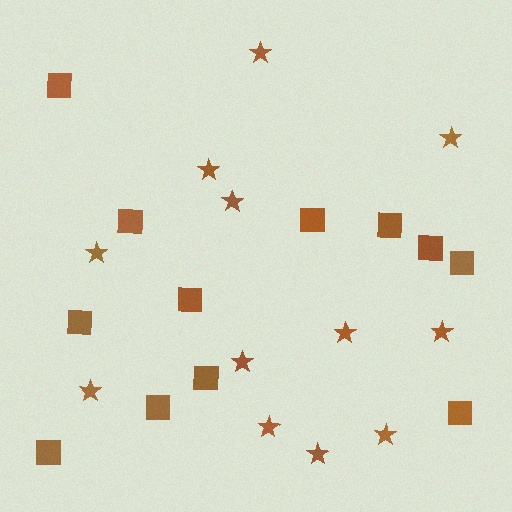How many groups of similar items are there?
There are 2 groups: one group of stars (12) and one group of squares (12).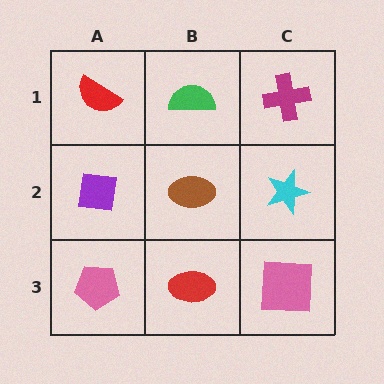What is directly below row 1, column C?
A cyan star.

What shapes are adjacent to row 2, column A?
A red semicircle (row 1, column A), a pink pentagon (row 3, column A), a brown ellipse (row 2, column B).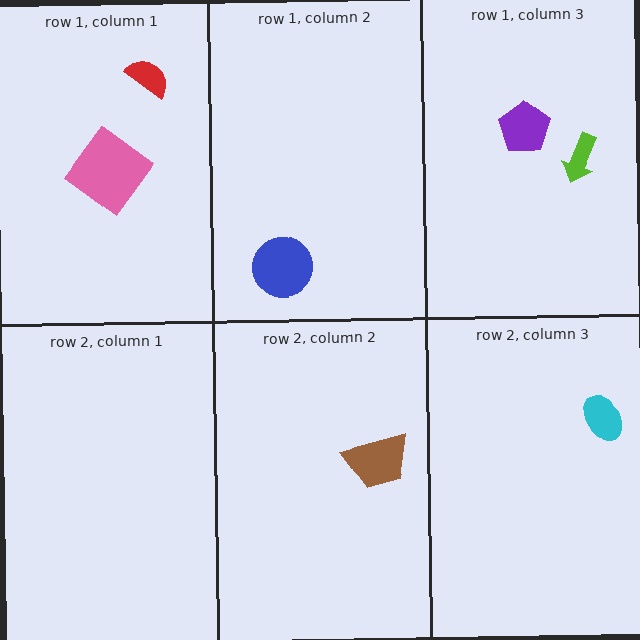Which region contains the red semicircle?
The row 1, column 1 region.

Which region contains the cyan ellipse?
The row 2, column 3 region.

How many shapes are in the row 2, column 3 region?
1.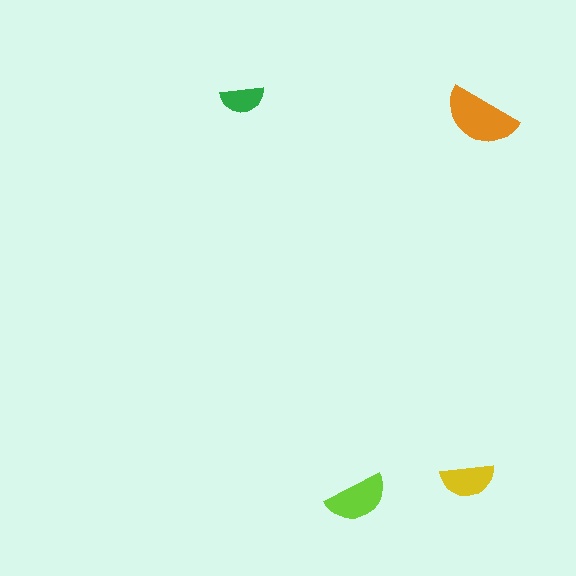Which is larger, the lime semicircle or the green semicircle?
The lime one.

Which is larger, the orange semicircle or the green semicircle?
The orange one.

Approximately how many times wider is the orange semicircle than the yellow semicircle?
About 1.5 times wider.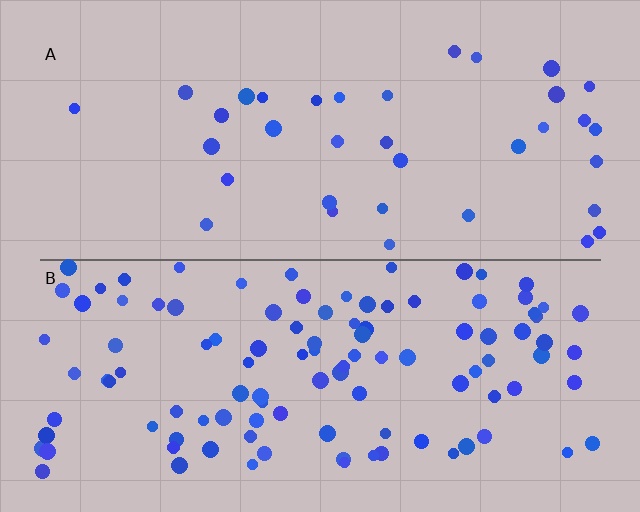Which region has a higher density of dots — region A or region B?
B (the bottom).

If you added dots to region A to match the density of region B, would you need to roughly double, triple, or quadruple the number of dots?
Approximately triple.